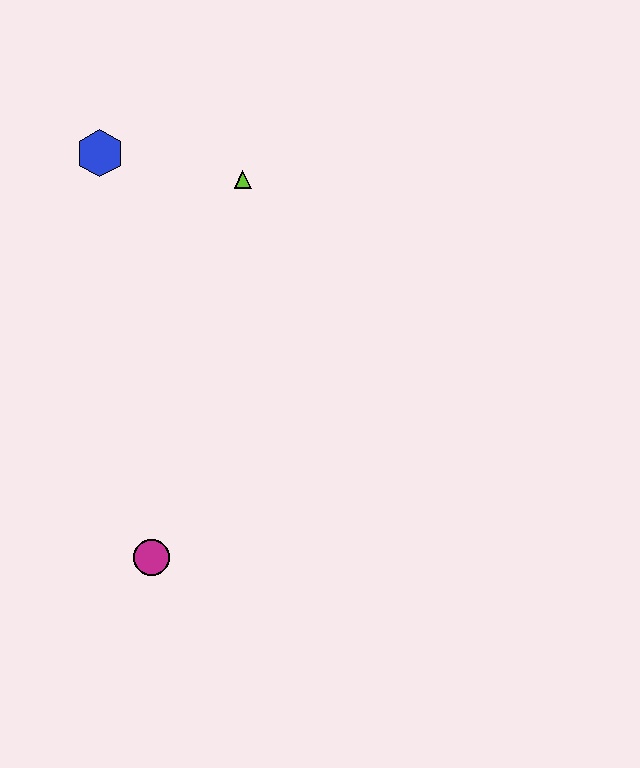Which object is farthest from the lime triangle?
The magenta circle is farthest from the lime triangle.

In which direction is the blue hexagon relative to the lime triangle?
The blue hexagon is to the left of the lime triangle.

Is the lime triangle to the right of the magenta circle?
Yes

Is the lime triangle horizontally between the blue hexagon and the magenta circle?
No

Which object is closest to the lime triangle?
The blue hexagon is closest to the lime triangle.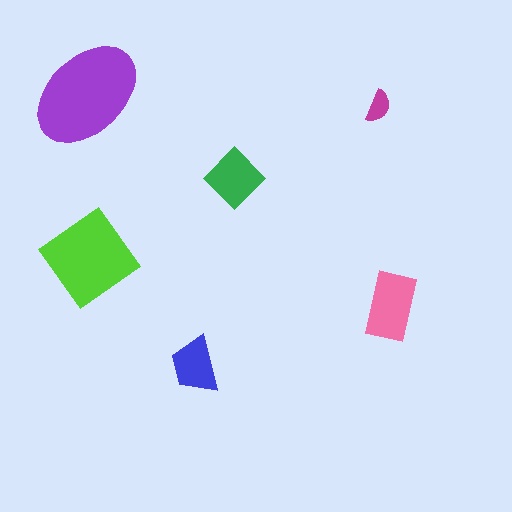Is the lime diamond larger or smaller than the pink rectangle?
Larger.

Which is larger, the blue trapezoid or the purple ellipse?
The purple ellipse.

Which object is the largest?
The purple ellipse.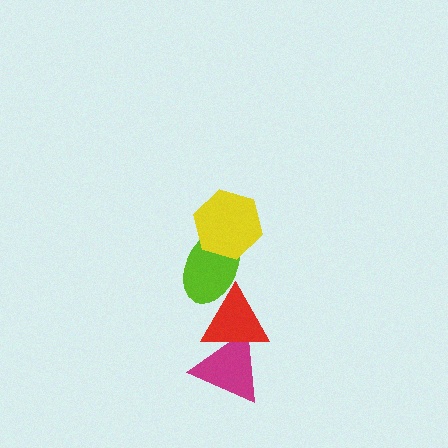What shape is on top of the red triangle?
The lime ellipse is on top of the red triangle.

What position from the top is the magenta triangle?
The magenta triangle is 4th from the top.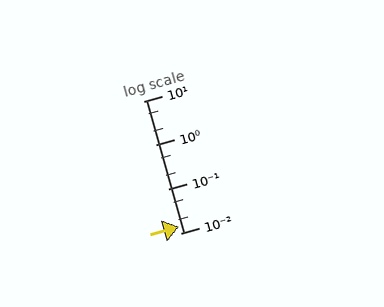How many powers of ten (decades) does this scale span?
The scale spans 3 decades, from 0.01 to 10.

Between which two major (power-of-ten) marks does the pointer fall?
The pointer is between 0.01 and 0.1.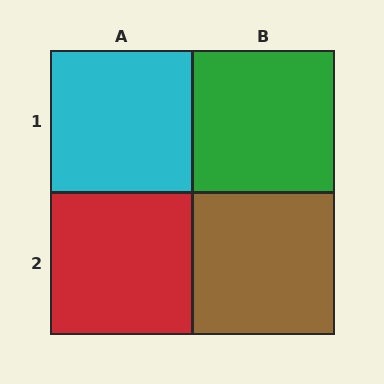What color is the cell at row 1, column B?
Green.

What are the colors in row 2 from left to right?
Red, brown.